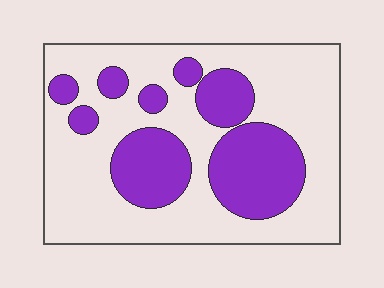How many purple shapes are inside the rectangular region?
8.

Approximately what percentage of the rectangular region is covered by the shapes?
Approximately 30%.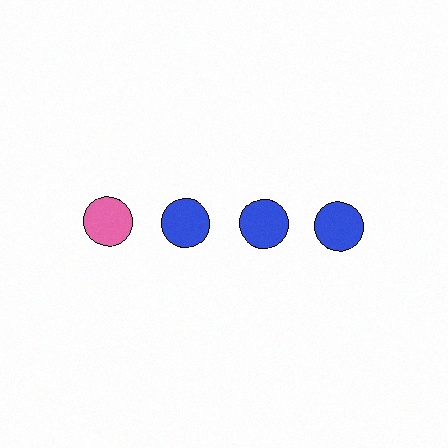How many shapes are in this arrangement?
There are 4 shapes arranged in a grid pattern.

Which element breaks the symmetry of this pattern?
The pink circle in the top row, leftmost column breaks the symmetry. All other shapes are blue circles.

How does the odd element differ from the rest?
It has a different color: pink instead of blue.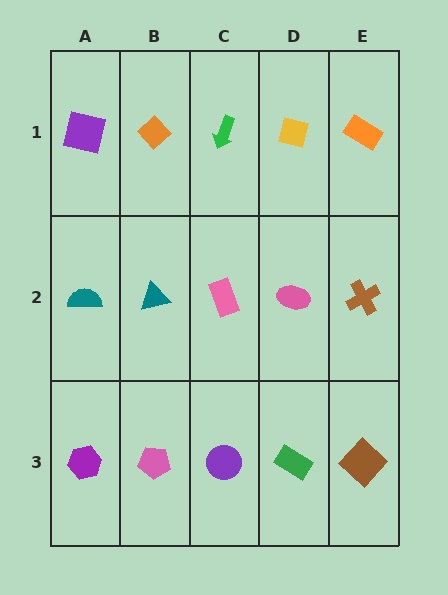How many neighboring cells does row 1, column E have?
2.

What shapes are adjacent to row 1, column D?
A pink ellipse (row 2, column D), a green arrow (row 1, column C), an orange rectangle (row 1, column E).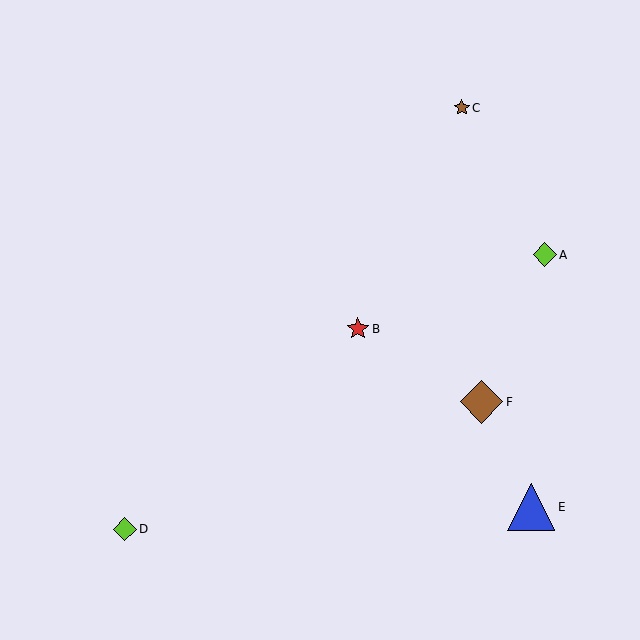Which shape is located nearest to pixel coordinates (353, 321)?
The red star (labeled B) at (358, 329) is nearest to that location.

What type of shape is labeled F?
Shape F is a brown diamond.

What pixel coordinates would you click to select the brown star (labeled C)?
Click at (462, 108) to select the brown star C.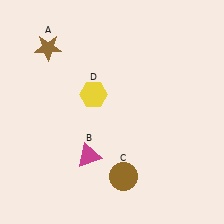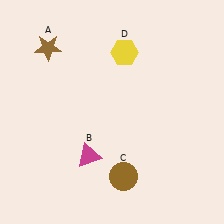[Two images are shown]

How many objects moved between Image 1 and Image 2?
1 object moved between the two images.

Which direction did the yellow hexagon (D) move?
The yellow hexagon (D) moved up.